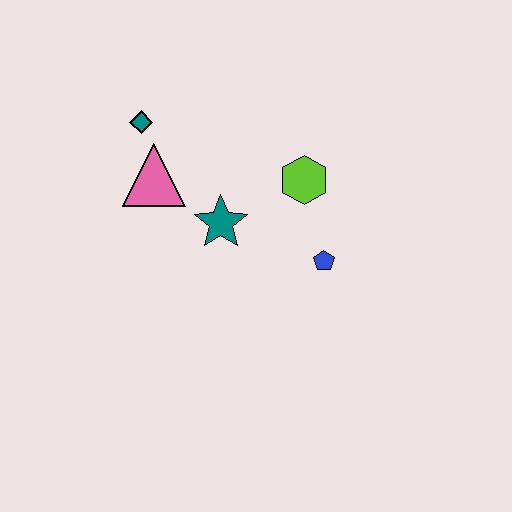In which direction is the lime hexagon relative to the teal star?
The lime hexagon is to the right of the teal star.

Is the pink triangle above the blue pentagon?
Yes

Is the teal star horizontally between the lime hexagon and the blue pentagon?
No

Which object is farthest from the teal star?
The teal diamond is farthest from the teal star.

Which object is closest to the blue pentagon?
The lime hexagon is closest to the blue pentagon.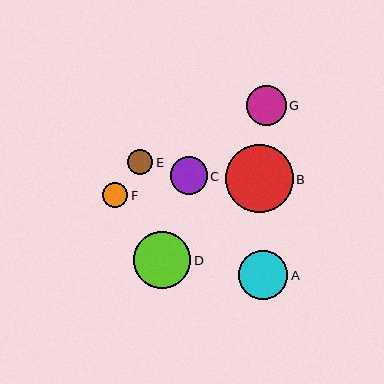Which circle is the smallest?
Circle F is the smallest with a size of approximately 25 pixels.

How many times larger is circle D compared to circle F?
Circle D is approximately 2.3 times the size of circle F.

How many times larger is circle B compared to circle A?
Circle B is approximately 1.4 times the size of circle A.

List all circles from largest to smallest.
From largest to smallest: B, D, A, G, C, E, F.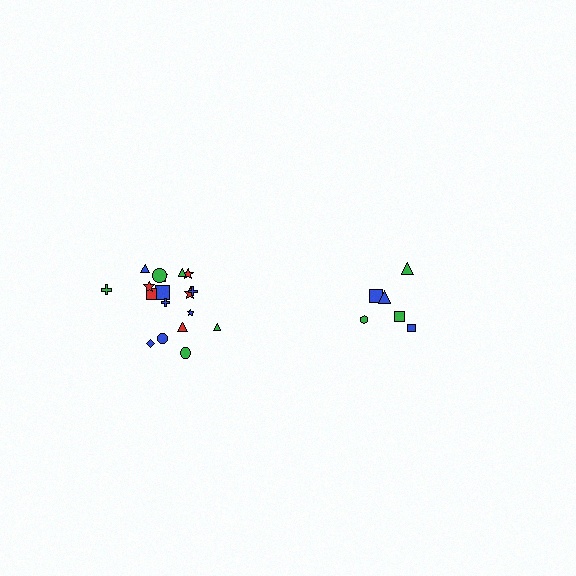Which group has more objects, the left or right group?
The left group.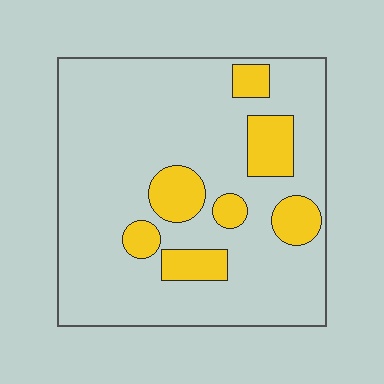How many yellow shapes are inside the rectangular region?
7.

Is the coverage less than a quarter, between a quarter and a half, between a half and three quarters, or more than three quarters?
Less than a quarter.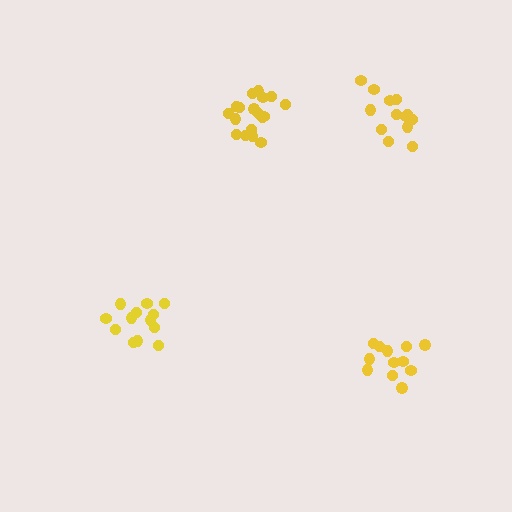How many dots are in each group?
Group 1: 12 dots, Group 2: 13 dots, Group 3: 18 dots, Group 4: 13 dots (56 total).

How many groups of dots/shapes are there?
There are 4 groups.